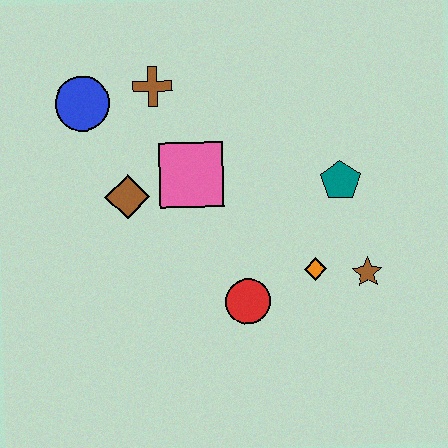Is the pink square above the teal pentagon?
Yes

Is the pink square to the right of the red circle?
No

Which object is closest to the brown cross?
The blue circle is closest to the brown cross.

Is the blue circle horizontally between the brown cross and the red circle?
No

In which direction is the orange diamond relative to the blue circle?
The orange diamond is to the right of the blue circle.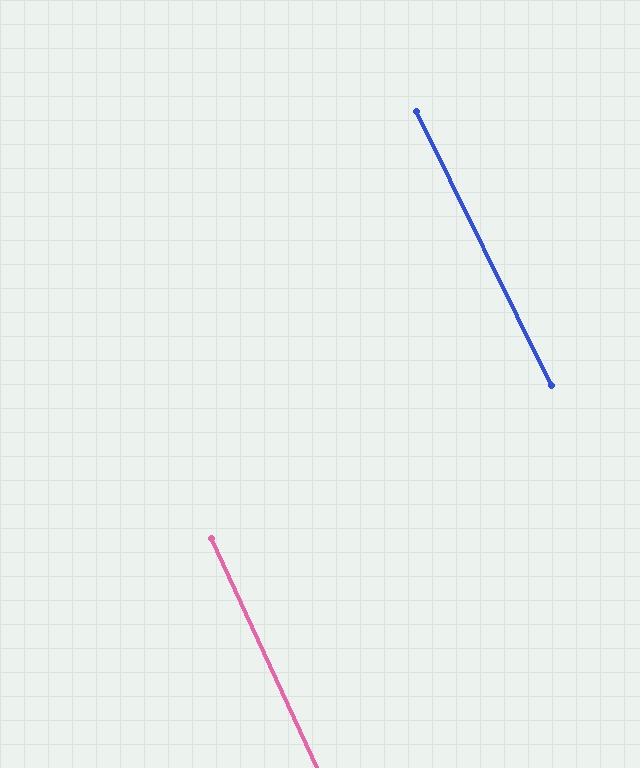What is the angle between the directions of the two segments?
Approximately 1 degree.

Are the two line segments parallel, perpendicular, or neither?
Parallel — their directions differ by only 1.5°.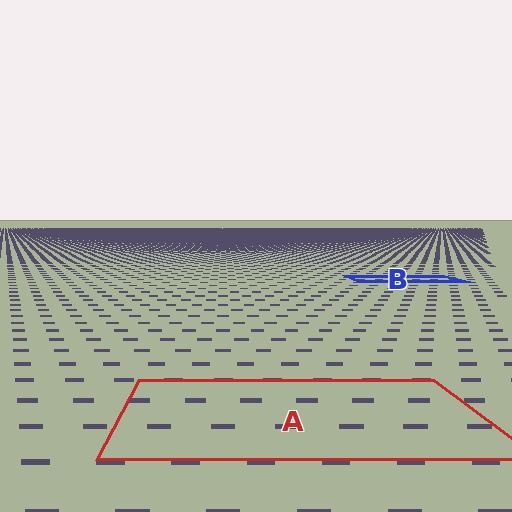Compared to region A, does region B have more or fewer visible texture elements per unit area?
Region B has more texture elements per unit area — they are packed more densely because it is farther away.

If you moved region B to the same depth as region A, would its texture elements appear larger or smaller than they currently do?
They would appear larger. At a closer depth, the same texture elements are projected at a bigger on-screen size.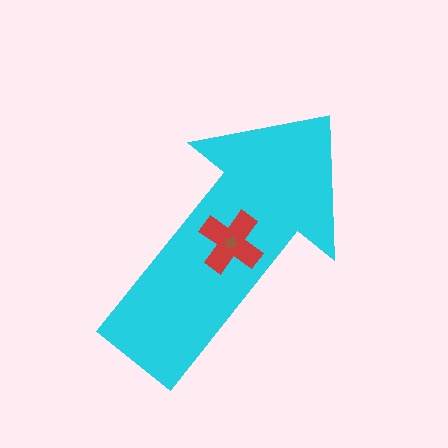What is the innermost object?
The brown square.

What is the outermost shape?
The cyan arrow.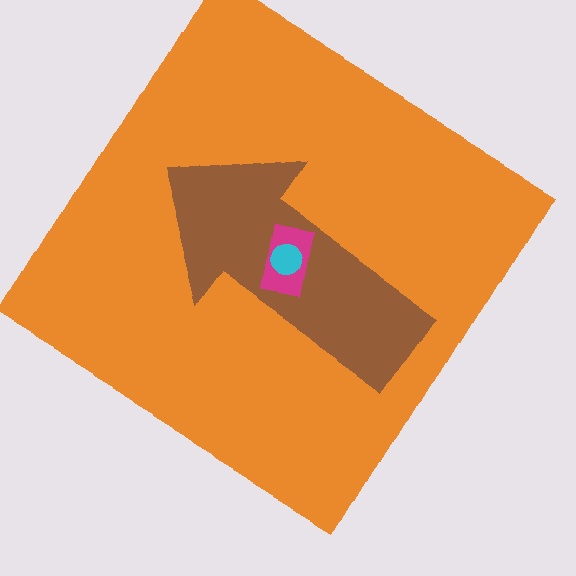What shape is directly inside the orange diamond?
The brown arrow.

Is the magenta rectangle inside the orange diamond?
Yes.